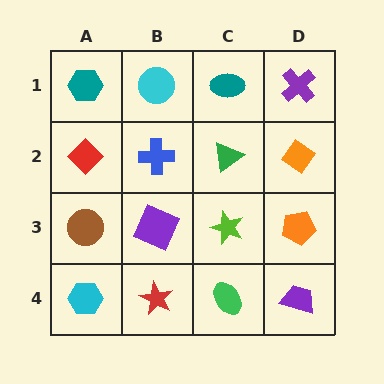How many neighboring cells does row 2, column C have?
4.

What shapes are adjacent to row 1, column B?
A blue cross (row 2, column B), a teal hexagon (row 1, column A), a teal ellipse (row 1, column C).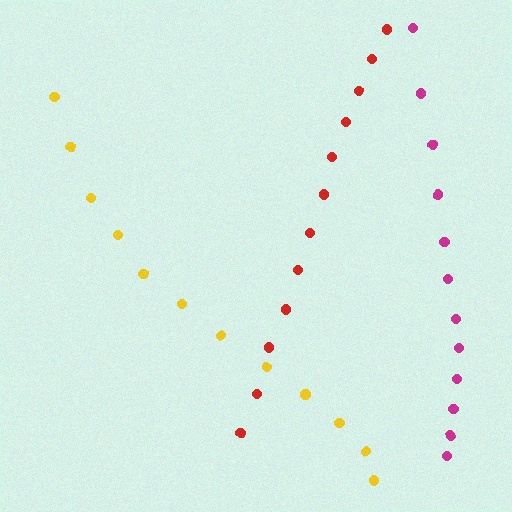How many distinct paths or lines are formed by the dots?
There are 3 distinct paths.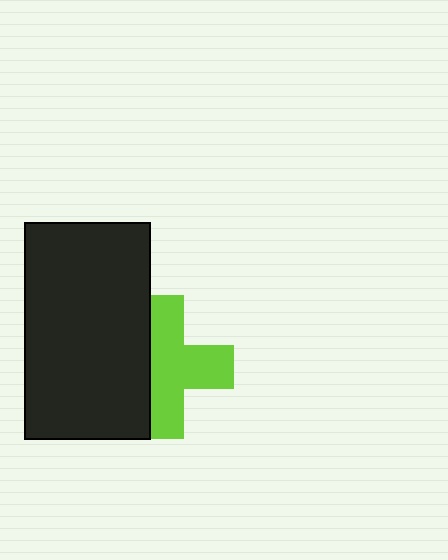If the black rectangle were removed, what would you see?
You would see the complete lime cross.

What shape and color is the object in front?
The object in front is a black rectangle.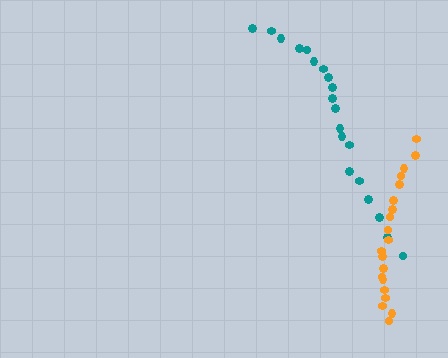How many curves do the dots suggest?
There are 2 distinct paths.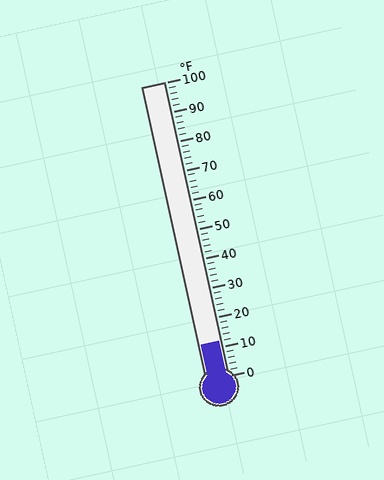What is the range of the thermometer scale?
The thermometer scale ranges from 0°F to 100°F.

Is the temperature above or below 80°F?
The temperature is below 80°F.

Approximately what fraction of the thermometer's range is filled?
The thermometer is filled to approximately 10% of its range.